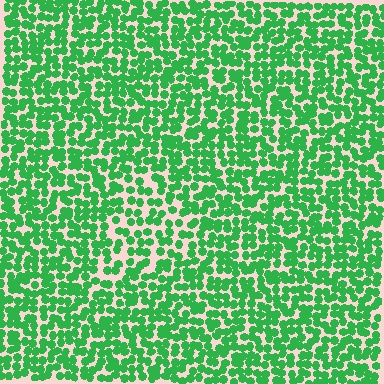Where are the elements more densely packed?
The elements are more densely packed outside the triangle boundary.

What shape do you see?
I see a triangle.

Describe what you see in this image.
The image contains small green elements arranged at two different densities. A triangle-shaped region is visible where the elements are less densely packed than the surrounding area.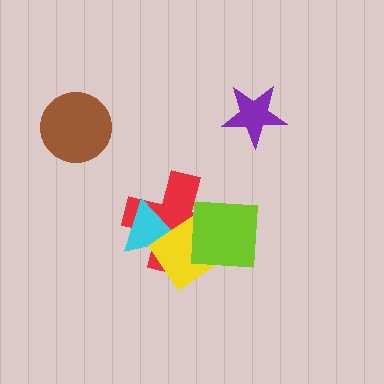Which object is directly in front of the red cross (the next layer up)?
The cyan triangle is directly in front of the red cross.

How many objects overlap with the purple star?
0 objects overlap with the purple star.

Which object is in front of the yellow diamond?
The lime square is in front of the yellow diamond.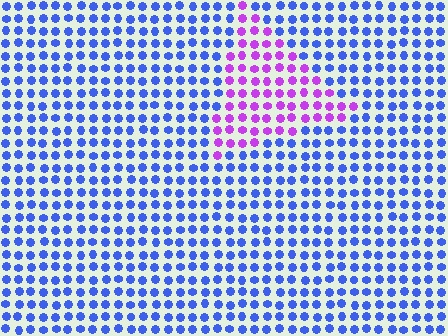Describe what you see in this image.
The image is filled with small blue elements in a uniform arrangement. A triangle-shaped region is visible where the elements are tinted to a slightly different hue, forming a subtle color boundary.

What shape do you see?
I see a triangle.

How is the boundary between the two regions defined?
The boundary is defined purely by a slight shift in hue (about 60 degrees). Spacing, size, and orientation are identical on both sides.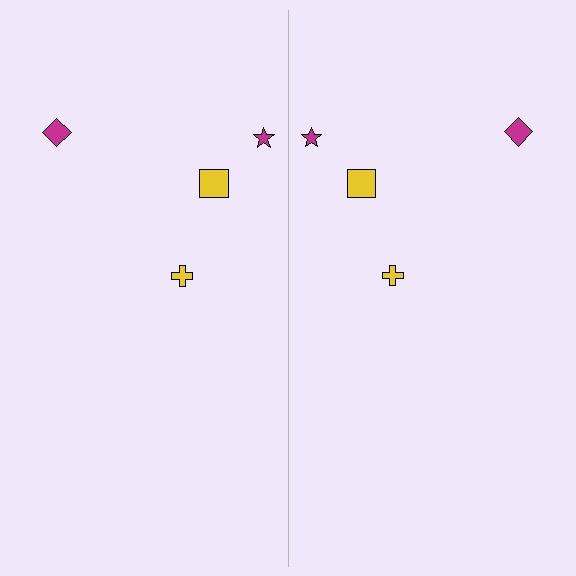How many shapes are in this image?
There are 8 shapes in this image.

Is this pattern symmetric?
Yes, this pattern has bilateral (reflection) symmetry.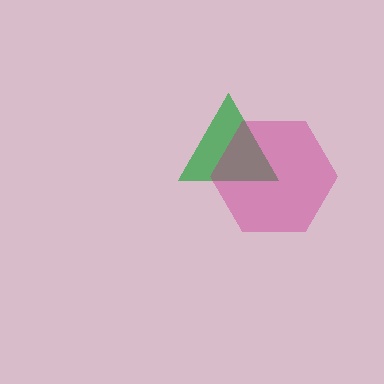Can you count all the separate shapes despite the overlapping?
Yes, there are 2 separate shapes.